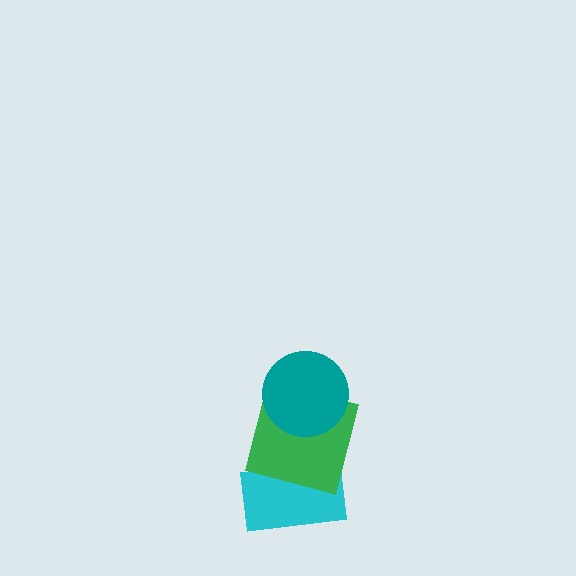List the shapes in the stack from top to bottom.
From top to bottom: the teal circle, the green square, the cyan rectangle.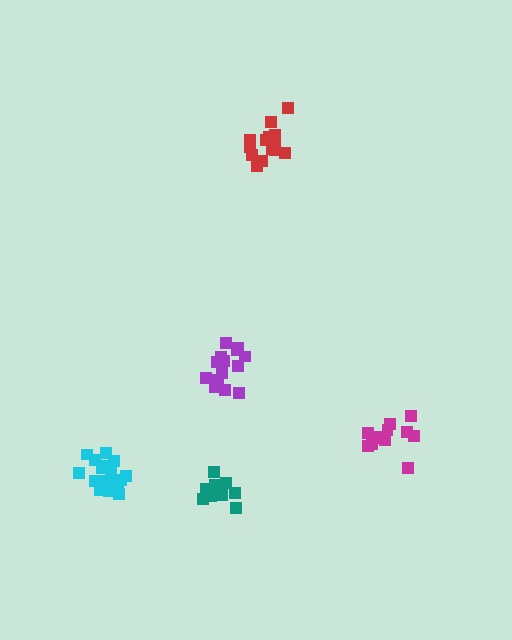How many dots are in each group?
Group 1: 12 dots, Group 2: 16 dots, Group 3: 14 dots, Group 4: 11 dots, Group 5: 14 dots (67 total).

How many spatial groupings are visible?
There are 5 spatial groupings.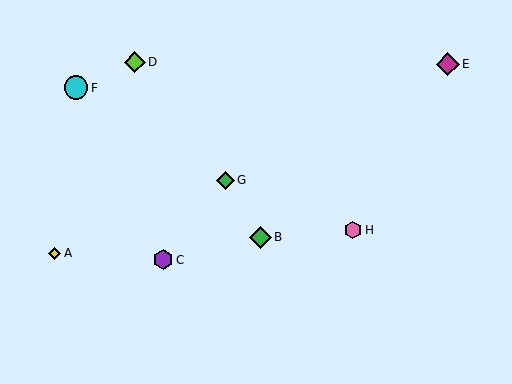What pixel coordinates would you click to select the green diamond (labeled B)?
Click at (260, 237) to select the green diamond B.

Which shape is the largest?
The cyan circle (labeled F) is the largest.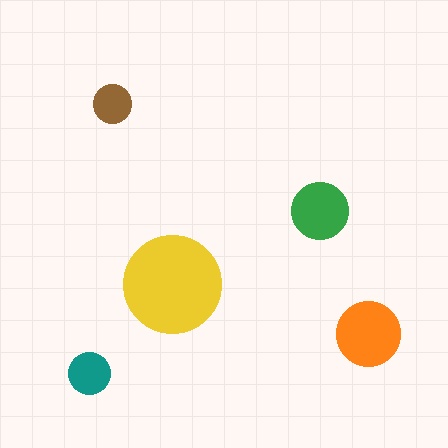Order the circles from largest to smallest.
the yellow one, the orange one, the green one, the teal one, the brown one.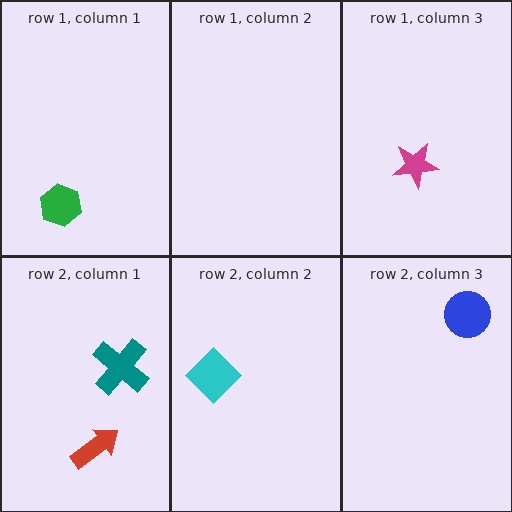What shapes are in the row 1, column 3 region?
The magenta star.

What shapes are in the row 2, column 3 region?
The blue circle.